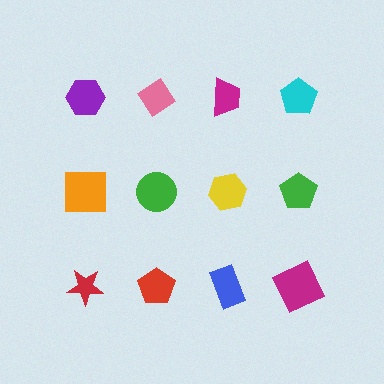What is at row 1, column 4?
A cyan pentagon.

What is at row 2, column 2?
A green circle.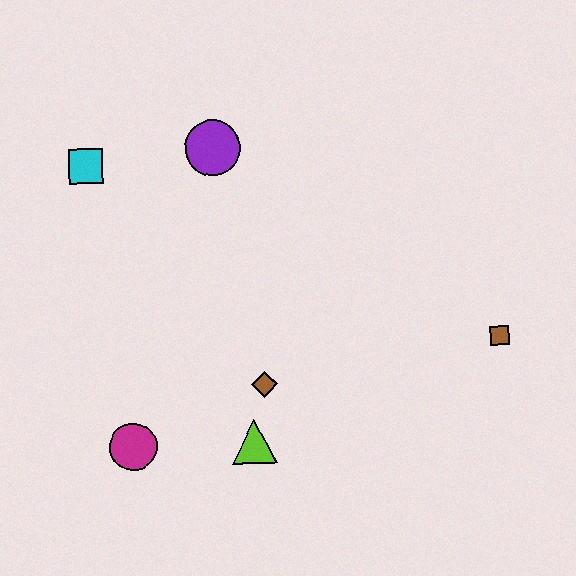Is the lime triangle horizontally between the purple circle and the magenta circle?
No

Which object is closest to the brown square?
The brown diamond is closest to the brown square.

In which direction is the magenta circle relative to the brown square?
The magenta circle is to the left of the brown square.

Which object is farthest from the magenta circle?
The brown square is farthest from the magenta circle.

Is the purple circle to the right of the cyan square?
Yes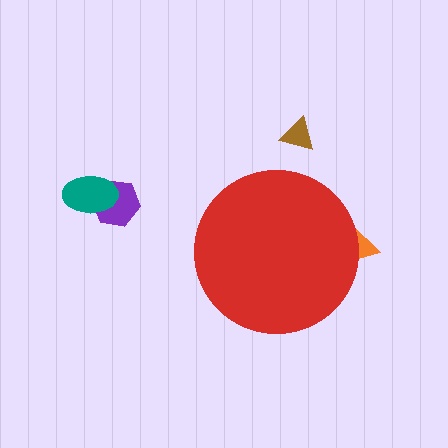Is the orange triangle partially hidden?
Yes, the orange triangle is partially hidden behind the red circle.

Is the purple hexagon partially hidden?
No, the purple hexagon is fully visible.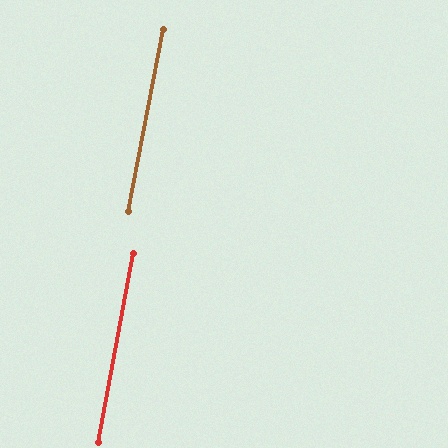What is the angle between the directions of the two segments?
Approximately 0 degrees.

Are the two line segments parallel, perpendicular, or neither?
Parallel — their directions differ by only 0.5°.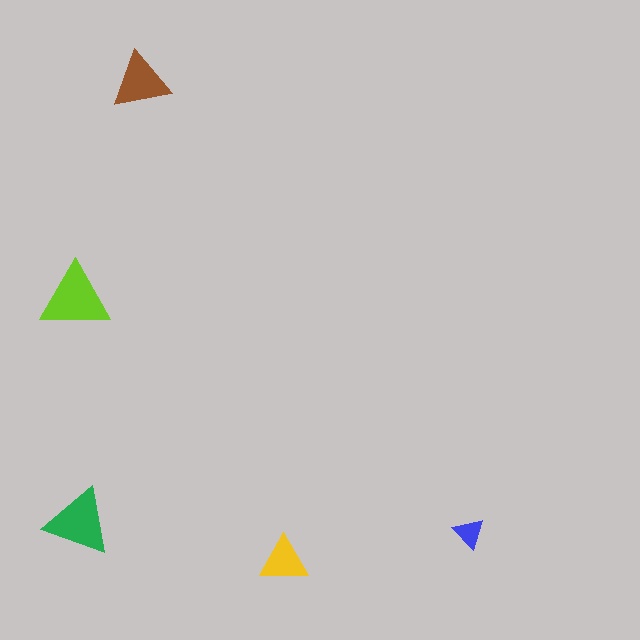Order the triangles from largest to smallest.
the lime one, the green one, the brown one, the yellow one, the blue one.